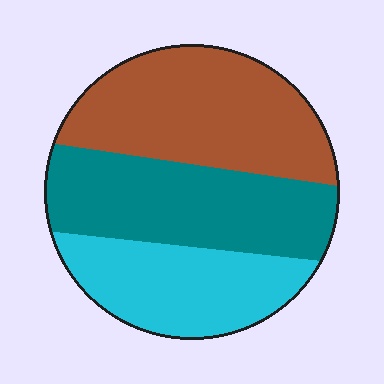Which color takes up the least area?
Cyan, at roughly 25%.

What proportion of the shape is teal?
Teal takes up about one third (1/3) of the shape.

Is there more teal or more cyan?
Teal.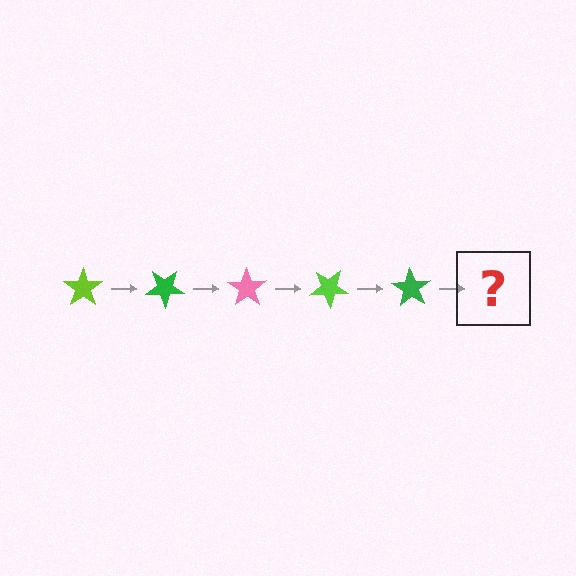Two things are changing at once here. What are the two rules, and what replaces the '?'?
The two rules are that it rotates 35 degrees each step and the color cycles through lime, green, and pink. The '?' should be a pink star, rotated 175 degrees from the start.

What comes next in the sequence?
The next element should be a pink star, rotated 175 degrees from the start.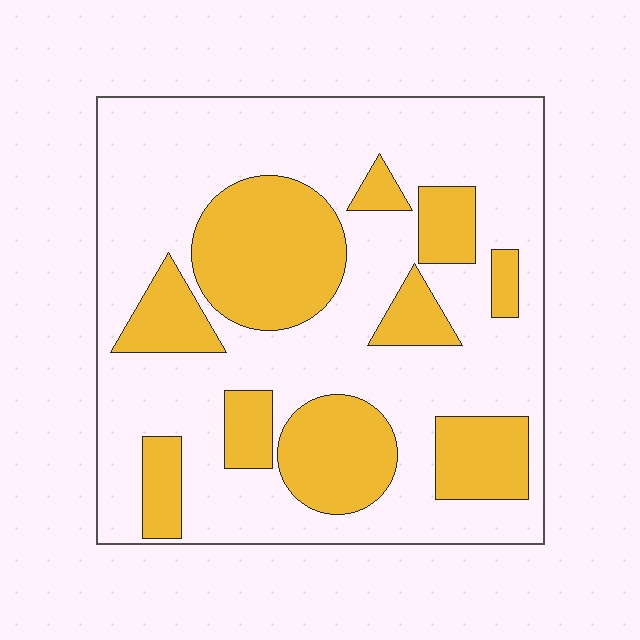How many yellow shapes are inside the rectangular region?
10.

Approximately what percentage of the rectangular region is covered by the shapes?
Approximately 30%.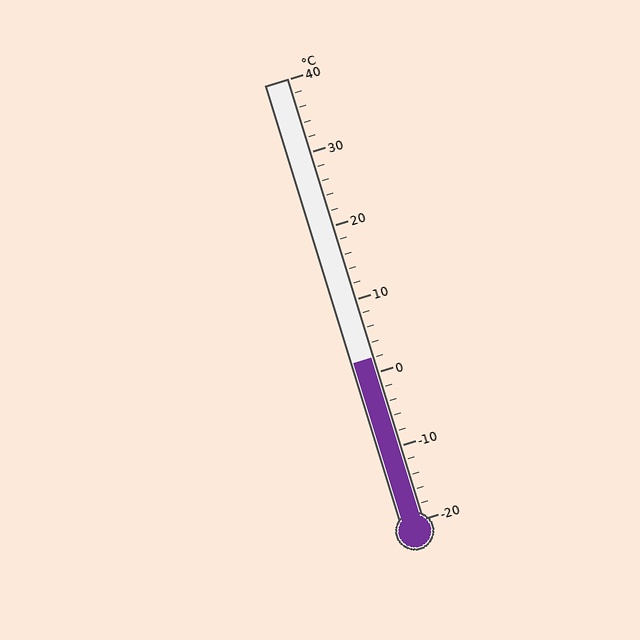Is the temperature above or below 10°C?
The temperature is below 10°C.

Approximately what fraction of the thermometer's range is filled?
The thermometer is filled to approximately 35% of its range.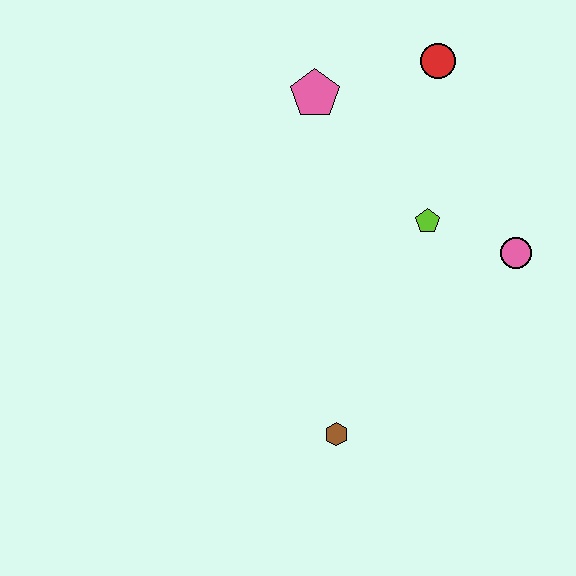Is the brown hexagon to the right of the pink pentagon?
Yes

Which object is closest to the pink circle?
The lime pentagon is closest to the pink circle.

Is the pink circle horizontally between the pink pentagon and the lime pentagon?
No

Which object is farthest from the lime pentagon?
The brown hexagon is farthest from the lime pentagon.